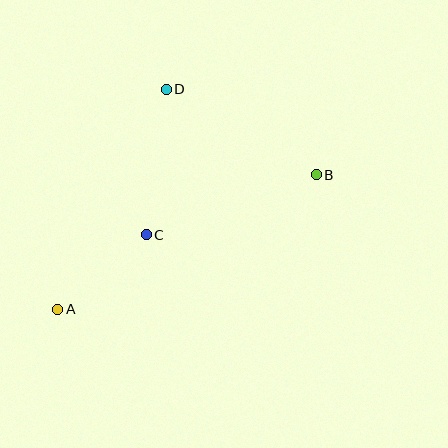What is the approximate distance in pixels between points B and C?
The distance between B and C is approximately 180 pixels.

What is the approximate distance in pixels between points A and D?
The distance between A and D is approximately 245 pixels.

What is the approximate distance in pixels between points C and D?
The distance between C and D is approximately 147 pixels.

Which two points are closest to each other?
Points A and C are closest to each other.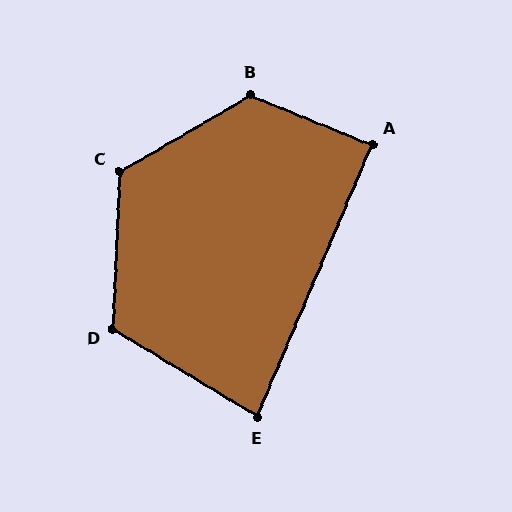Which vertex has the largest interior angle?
B, at approximately 128 degrees.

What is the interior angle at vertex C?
Approximately 123 degrees (obtuse).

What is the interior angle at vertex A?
Approximately 89 degrees (approximately right).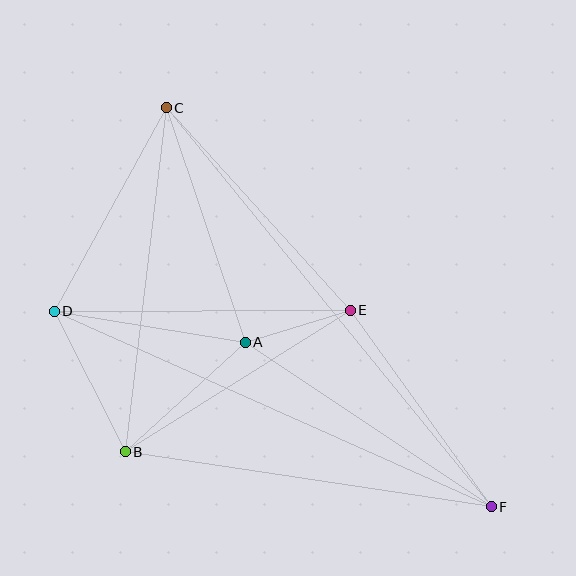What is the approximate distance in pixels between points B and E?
The distance between B and E is approximately 266 pixels.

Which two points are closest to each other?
Points A and E are closest to each other.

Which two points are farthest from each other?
Points C and F are farthest from each other.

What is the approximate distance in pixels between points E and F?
The distance between E and F is approximately 242 pixels.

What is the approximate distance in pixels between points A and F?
The distance between A and F is approximately 296 pixels.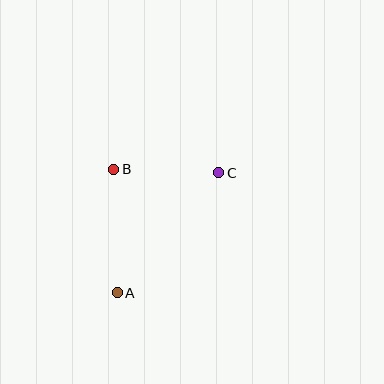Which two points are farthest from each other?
Points A and C are farthest from each other.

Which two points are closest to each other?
Points B and C are closest to each other.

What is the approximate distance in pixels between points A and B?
The distance between A and B is approximately 124 pixels.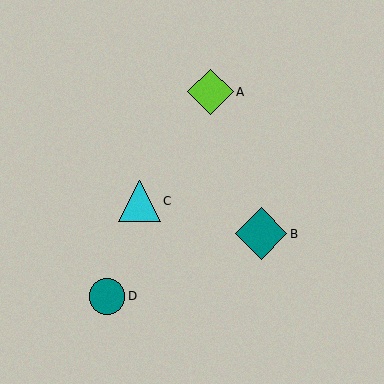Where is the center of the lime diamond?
The center of the lime diamond is at (211, 92).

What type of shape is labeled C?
Shape C is a cyan triangle.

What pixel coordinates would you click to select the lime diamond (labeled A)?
Click at (211, 92) to select the lime diamond A.